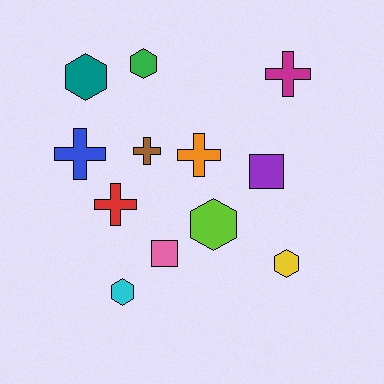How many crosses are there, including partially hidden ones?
There are 5 crosses.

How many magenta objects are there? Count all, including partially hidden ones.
There is 1 magenta object.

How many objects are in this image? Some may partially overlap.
There are 12 objects.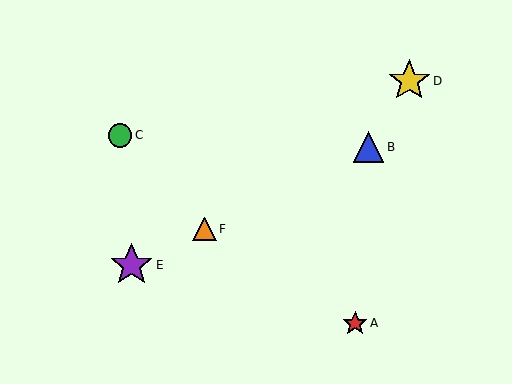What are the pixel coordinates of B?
Object B is at (369, 147).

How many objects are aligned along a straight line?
3 objects (B, E, F) are aligned along a straight line.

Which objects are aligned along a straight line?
Objects B, E, F are aligned along a straight line.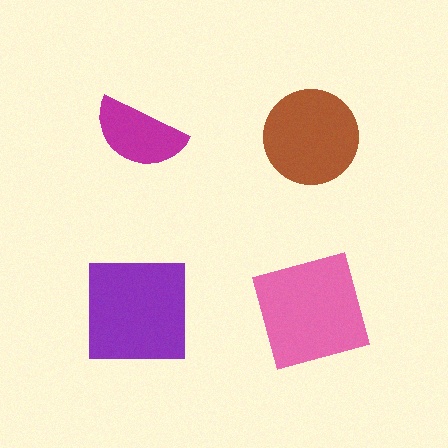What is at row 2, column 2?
A pink square.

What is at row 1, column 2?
A brown circle.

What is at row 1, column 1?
A magenta semicircle.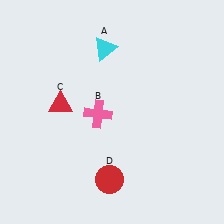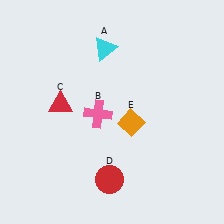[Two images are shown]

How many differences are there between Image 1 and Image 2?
There is 1 difference between the two images.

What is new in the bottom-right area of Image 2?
An orange diamond (E) was added in the bottom-right area of Image 2.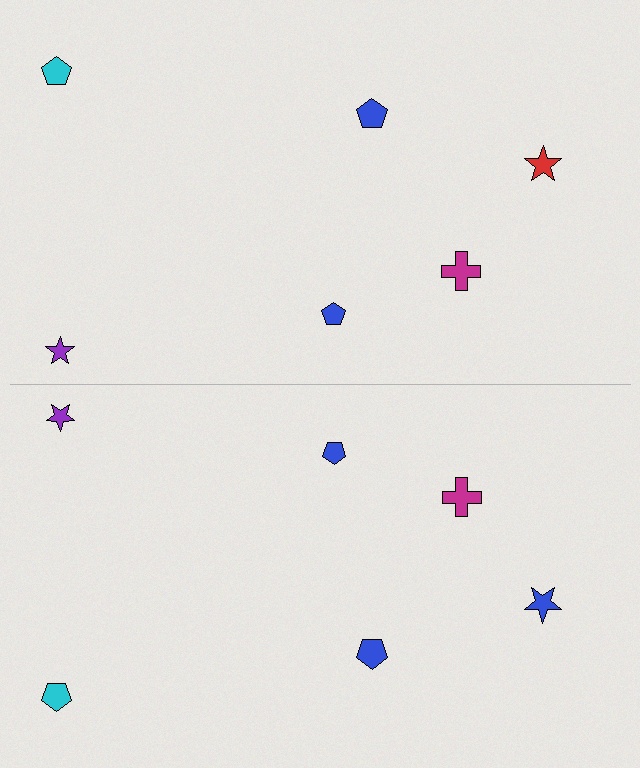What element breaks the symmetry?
The blue star on the bottom side breaks the symmetry — its mirror counterpart is red.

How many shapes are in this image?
There are 12 shapes in this image.